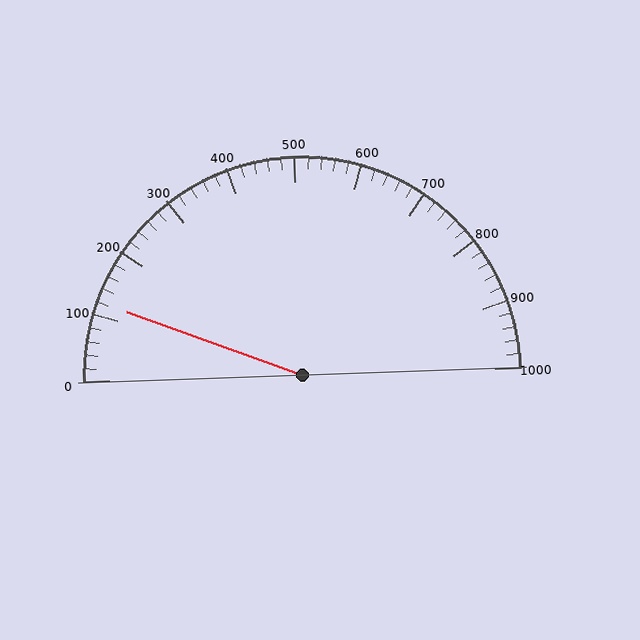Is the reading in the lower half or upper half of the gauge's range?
The reading is in the lower half of the range (0 to 1000).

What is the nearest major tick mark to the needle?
The nearest major tick mark is 100.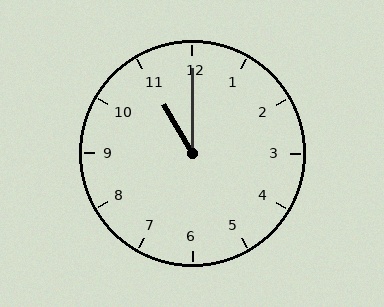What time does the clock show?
11:00.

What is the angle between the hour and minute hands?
Approximately 30 degrees.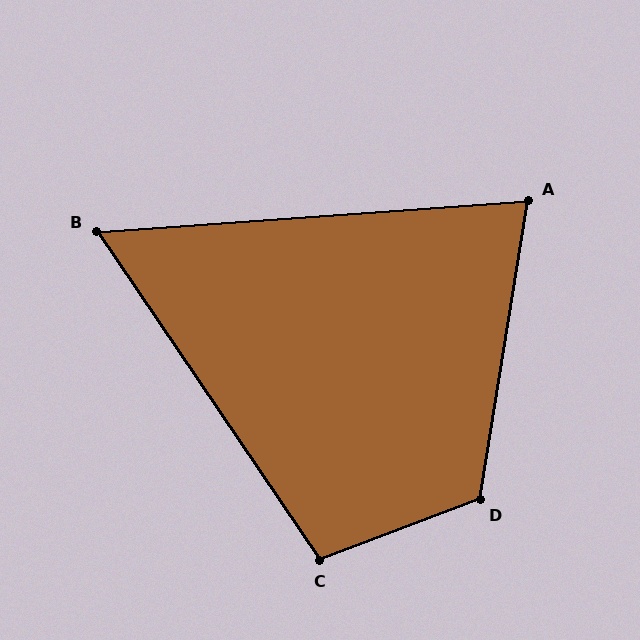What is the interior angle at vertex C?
Approximately 103 degrees (obtuse).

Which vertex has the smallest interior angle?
B, at approximately 60 degrees.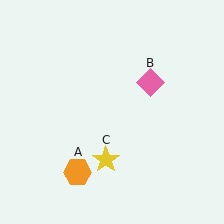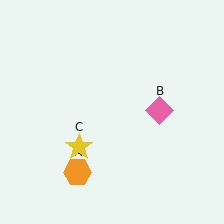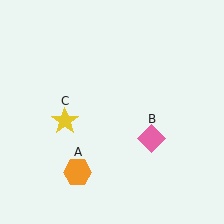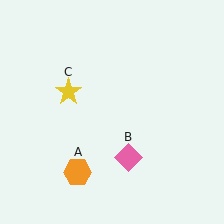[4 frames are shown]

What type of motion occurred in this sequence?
The pink diamond (object B), yellow star (object C) rotated clockwise around the center of the scene.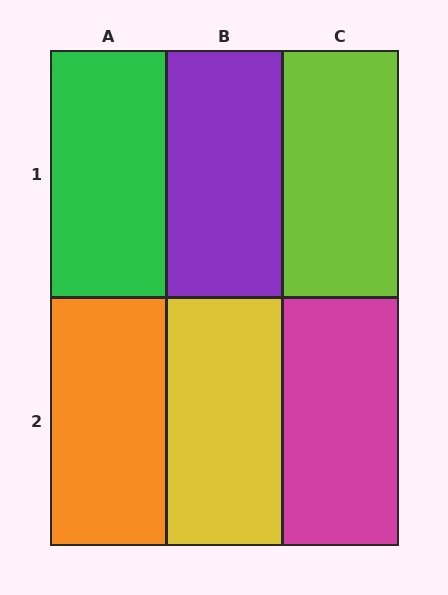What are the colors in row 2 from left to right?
Orange, yellow, magenta.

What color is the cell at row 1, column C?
Lime.